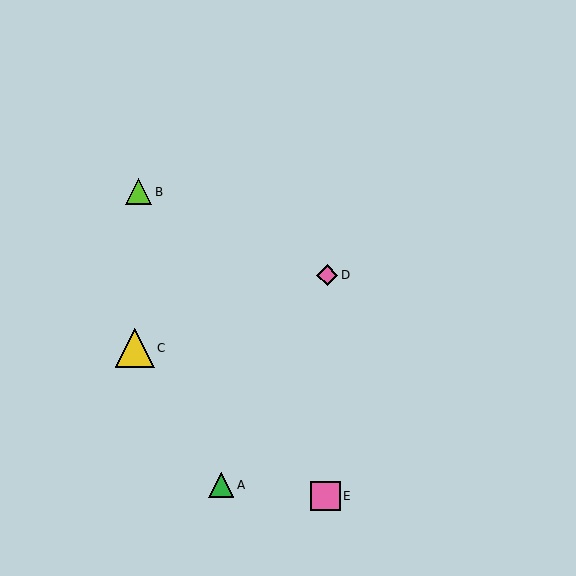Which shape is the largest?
The yellow triangle (labeled C) is the largest.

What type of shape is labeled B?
Shape B is a lime triangle.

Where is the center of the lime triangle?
The center of the lime triangle is at (138, 192).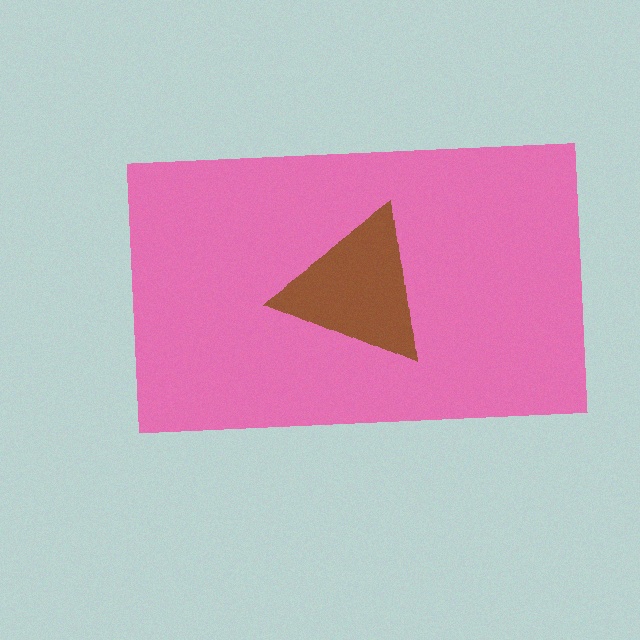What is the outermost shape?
The pink rectangle.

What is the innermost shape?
The brown triangle.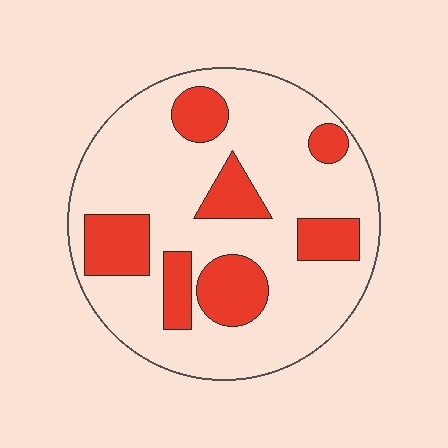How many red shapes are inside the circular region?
7.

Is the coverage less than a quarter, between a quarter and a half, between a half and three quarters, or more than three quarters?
Between a quarter and a half.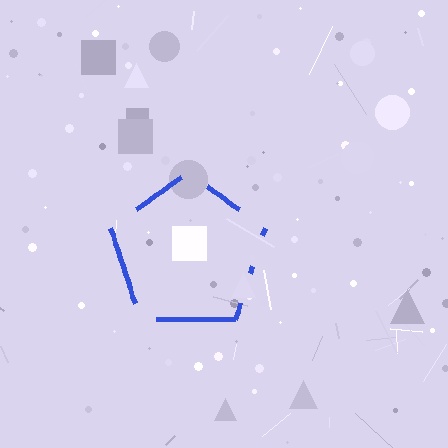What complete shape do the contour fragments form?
The contour fragments form a pentagon.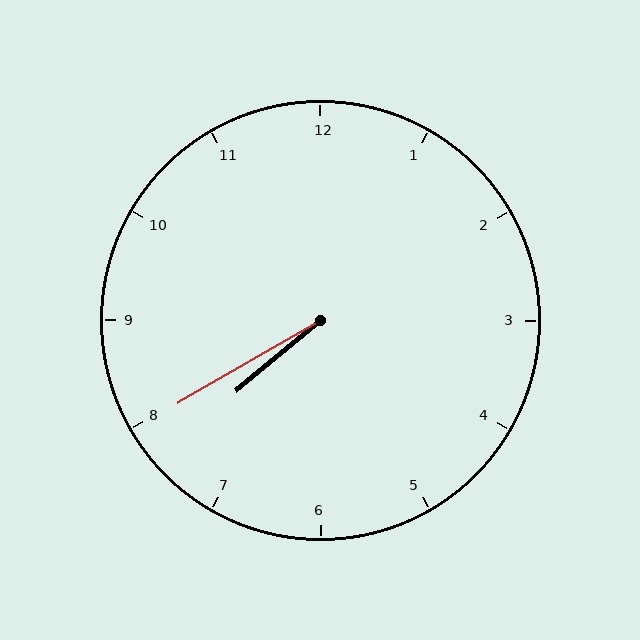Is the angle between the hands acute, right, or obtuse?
It is acute.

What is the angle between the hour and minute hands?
Approximately 10 degrees.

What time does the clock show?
7:40.